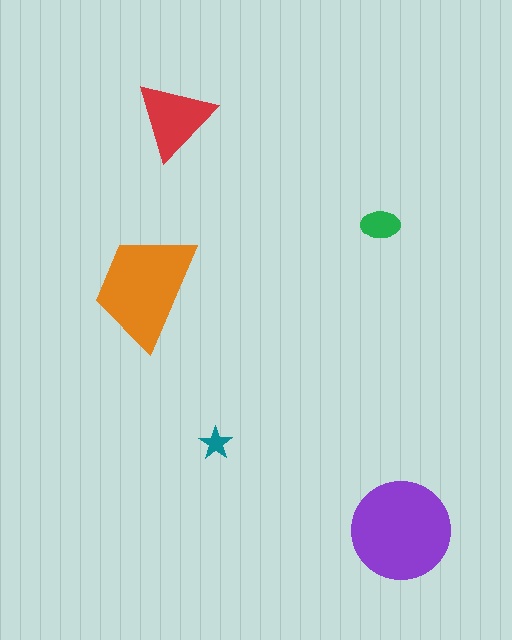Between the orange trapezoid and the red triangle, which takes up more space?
The orange trapezoid.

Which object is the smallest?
The teal star.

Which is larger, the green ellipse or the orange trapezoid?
The orange trapezoid.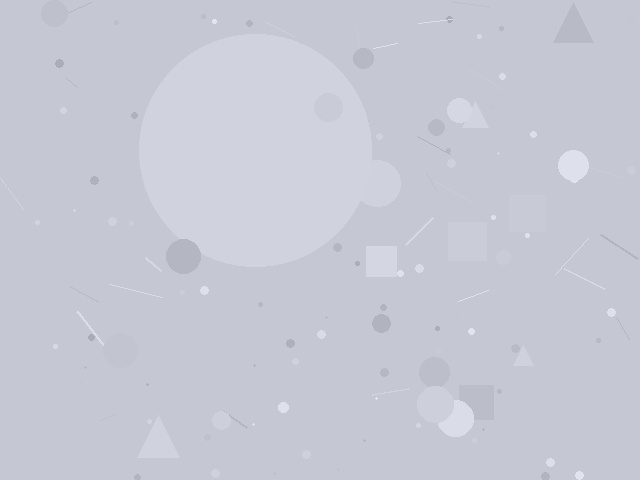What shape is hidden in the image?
A circle is hidden in the image.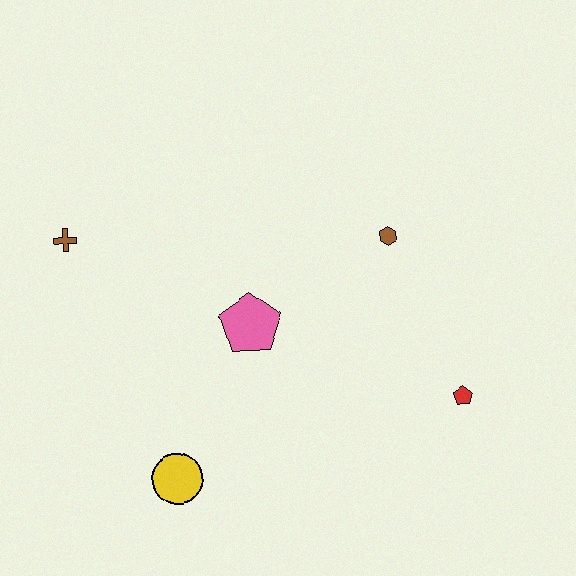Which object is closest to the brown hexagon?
The pink pentagon is closest to the brown hexagon.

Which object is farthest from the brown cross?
The red pentagon is farthest from the brown cross.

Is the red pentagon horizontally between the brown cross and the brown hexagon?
No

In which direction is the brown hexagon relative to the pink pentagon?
The brown hexagon is to the right of the pink pentagon.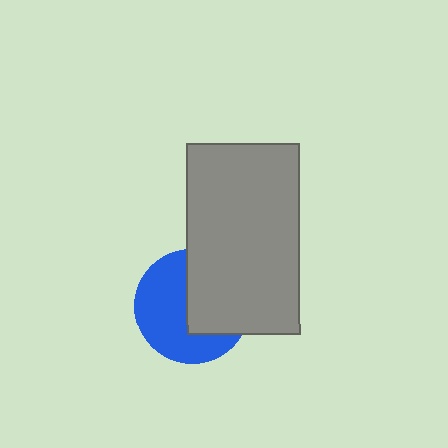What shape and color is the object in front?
The object in front is a gray rectangle.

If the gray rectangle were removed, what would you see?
You would see the complete blue circle.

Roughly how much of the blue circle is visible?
About half of it is visible (roughly 55%).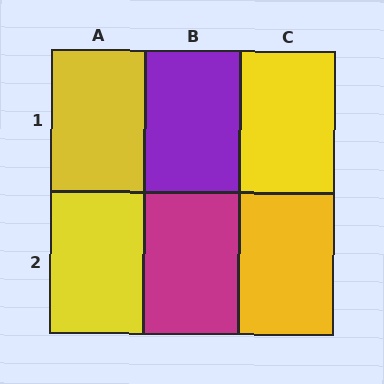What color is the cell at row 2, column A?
Yellow.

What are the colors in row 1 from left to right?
Yellow, purple, yellow.